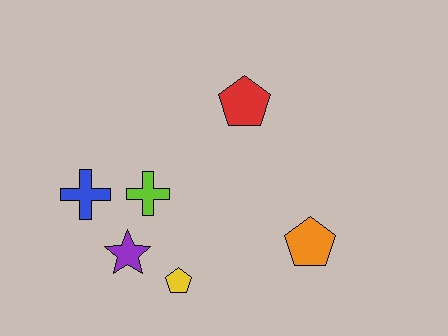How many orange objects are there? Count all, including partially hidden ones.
There is 1 orange object.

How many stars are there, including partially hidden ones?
There is 1 star.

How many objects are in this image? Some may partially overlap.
There are 6 objects.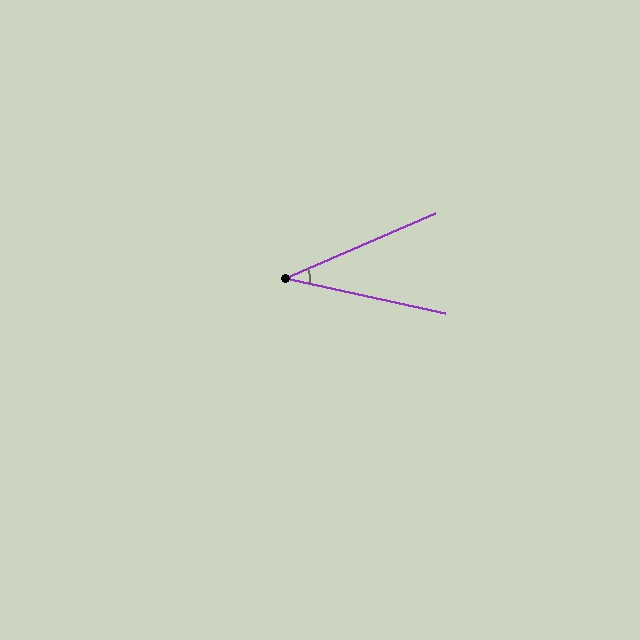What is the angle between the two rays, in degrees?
Approximately 36 degrees.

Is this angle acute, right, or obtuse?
It is acute.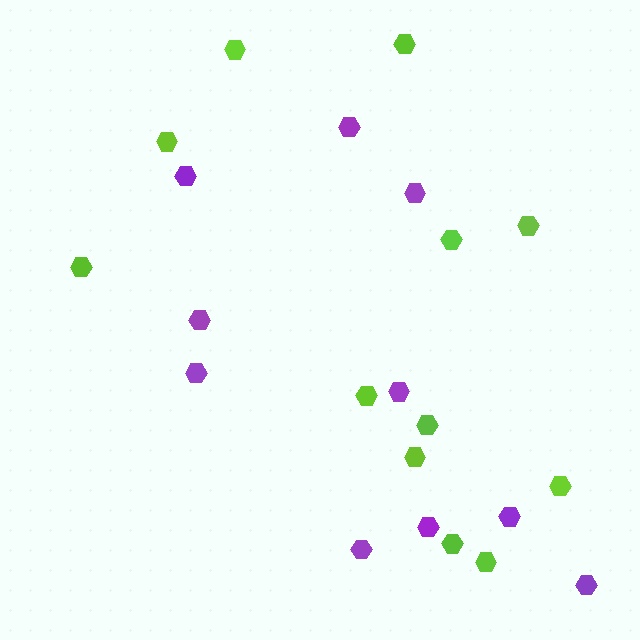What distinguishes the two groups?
There are 2 groups: one group of purple hexagons (10) and one group of lime hexagons (12).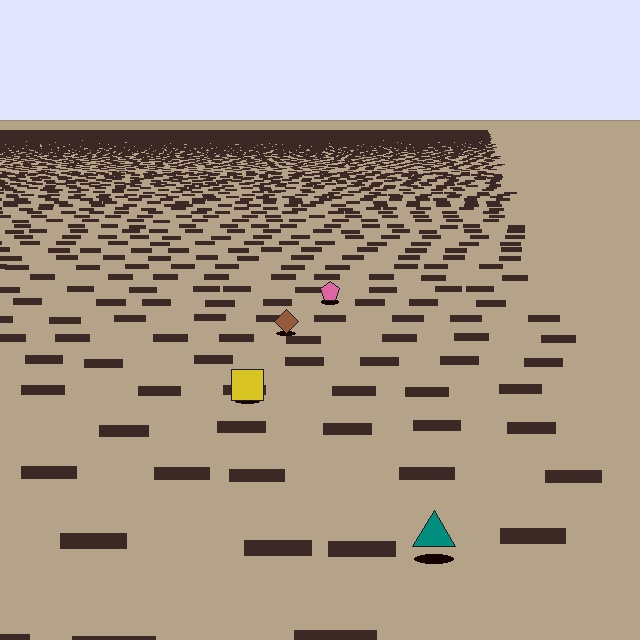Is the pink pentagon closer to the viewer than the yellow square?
No. The yellow square is closer — you can tell from the texture gradient: the ground texture is coarser near it.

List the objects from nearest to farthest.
From nearest to farthest: the teal triangle, the yellow square, the brown diamond, the pink pentagon.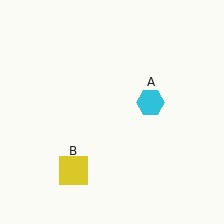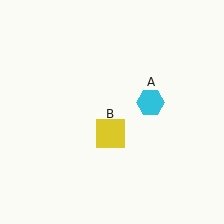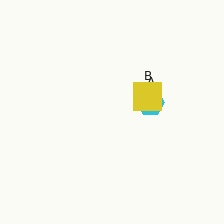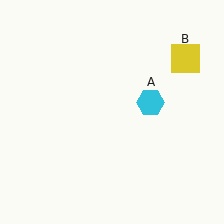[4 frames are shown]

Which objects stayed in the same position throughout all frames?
Cyan hexagon (object A) remained stationary.